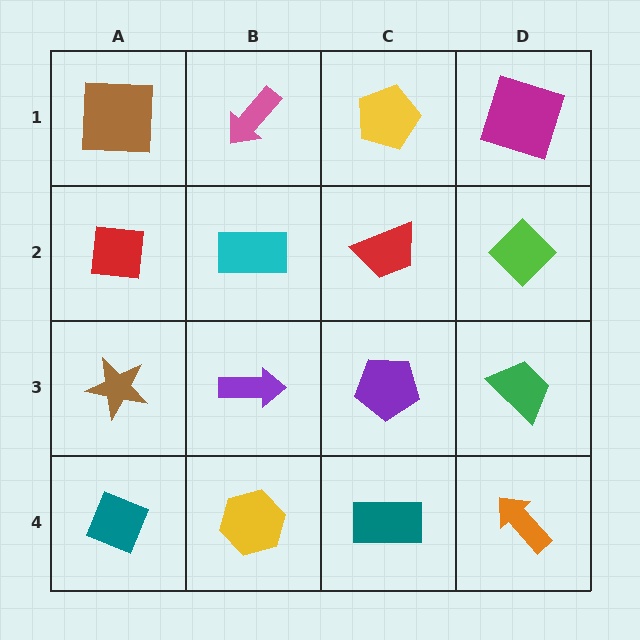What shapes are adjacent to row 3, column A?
A red square (row 2, column A), a teal diamond (row 4, column A), a purple arrow (row 3, column B).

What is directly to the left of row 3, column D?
A purple pentagon.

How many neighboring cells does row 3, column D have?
3.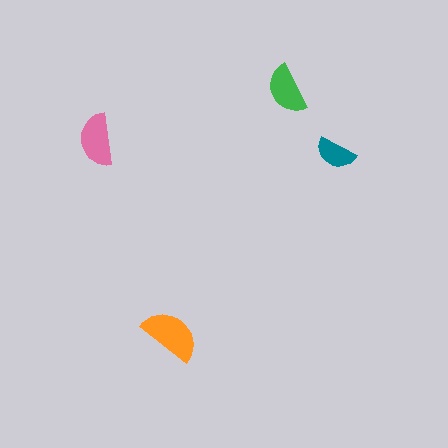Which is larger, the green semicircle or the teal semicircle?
The green one.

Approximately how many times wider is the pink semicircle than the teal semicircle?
About 1.5 times wider.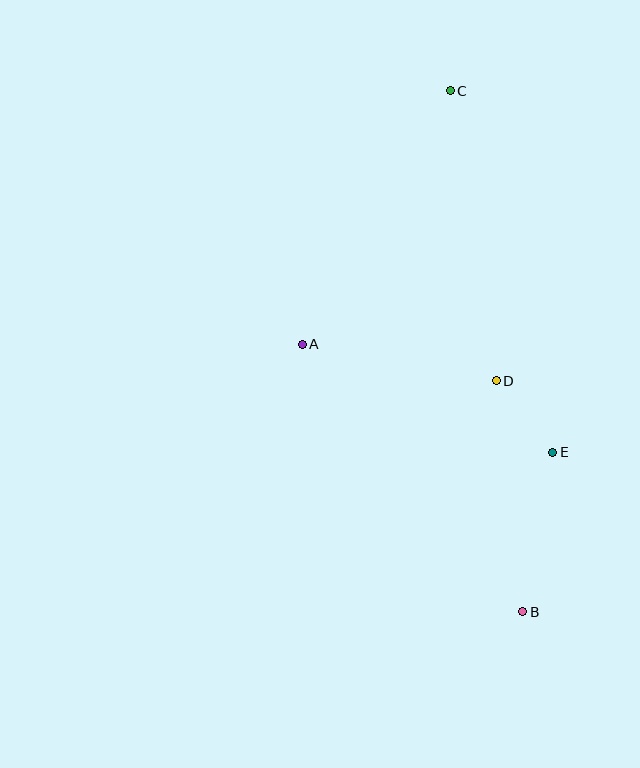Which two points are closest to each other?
Points D and E are closest to each other.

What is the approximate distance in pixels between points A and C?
The distance between A and C is approximately 294 pixels.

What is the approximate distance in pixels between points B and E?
The distance between B and E is approximately 162 pixels.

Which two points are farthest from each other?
Points B and C are farthest from each other.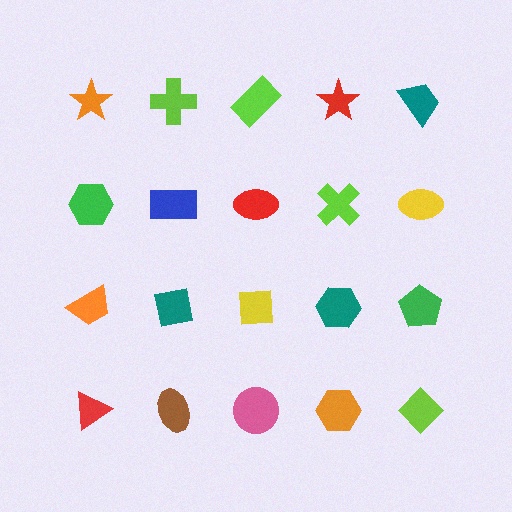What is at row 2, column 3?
A red ellipse.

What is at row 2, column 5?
A yellow ellipse.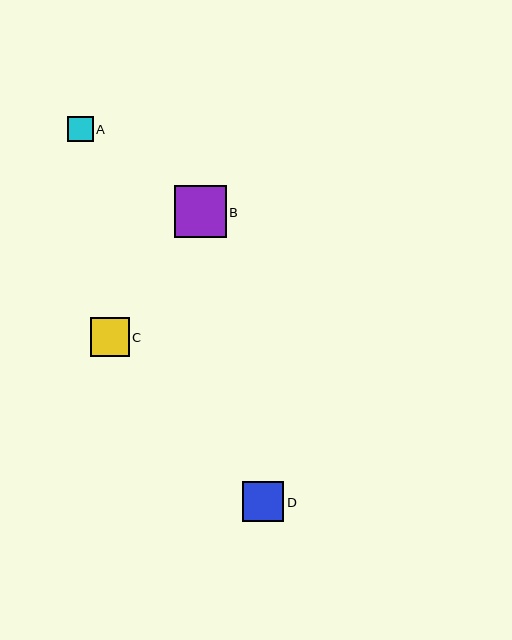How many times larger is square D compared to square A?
Square D is approximately 1.6 times the size of square A.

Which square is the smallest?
Square A is the smallest with a size of approximately 25 pixels.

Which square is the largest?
Square B is the largest with a size of approximately 52 pixels.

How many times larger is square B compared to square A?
Square B is approximately 2.0 times the size of square A.